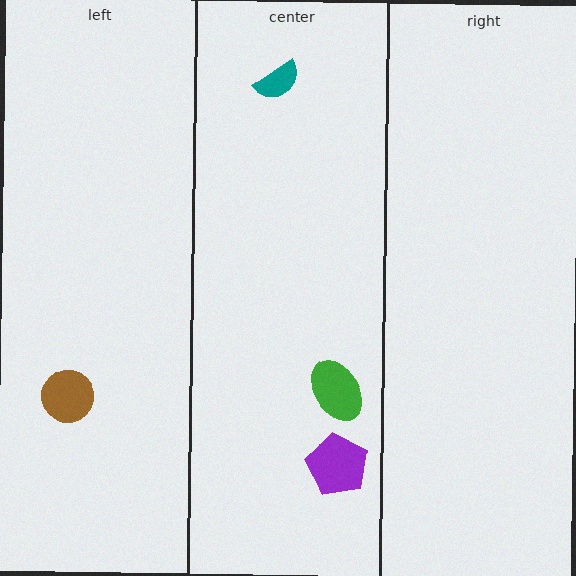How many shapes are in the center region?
3.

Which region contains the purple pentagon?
The center region.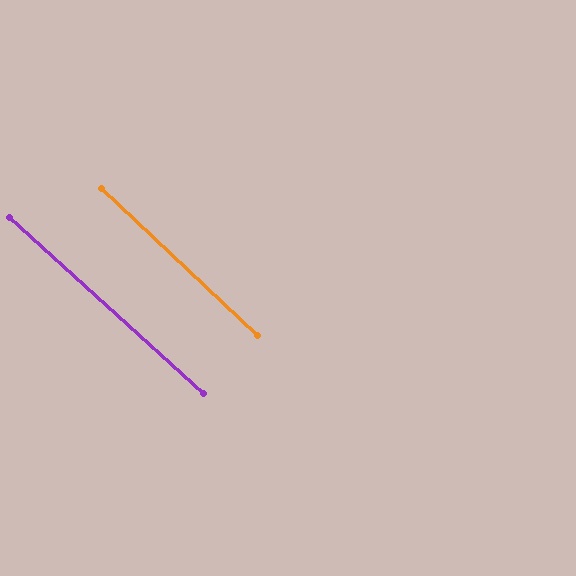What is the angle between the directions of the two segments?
Approximately 1 degree.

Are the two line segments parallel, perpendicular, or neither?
Parallel — their directions differ by only 1.1°.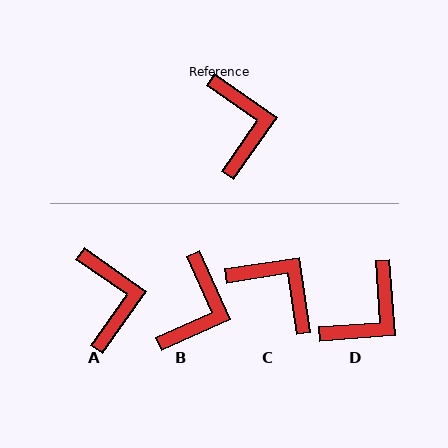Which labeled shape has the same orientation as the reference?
A.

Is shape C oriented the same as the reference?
No, it is off by about 44 degrees.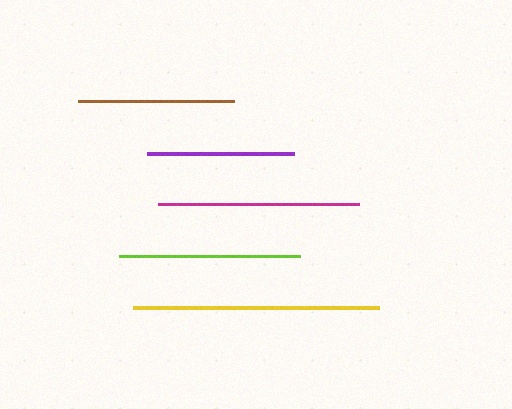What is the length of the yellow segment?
The yellow segment is approximately 246 pixels long.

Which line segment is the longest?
The yellow line is the longest at approximately 246 pixels.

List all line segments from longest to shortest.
From longest to shortest: yellow, magenta, lime, brown, purple.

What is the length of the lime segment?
The lime segment is approximately 181 pixels long.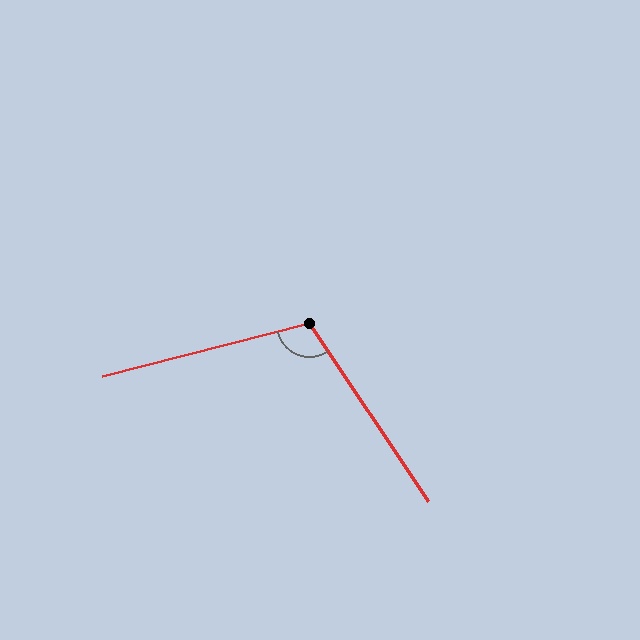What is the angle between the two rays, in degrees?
Approximately 110 degrees.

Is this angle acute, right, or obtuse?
It is obtuse.